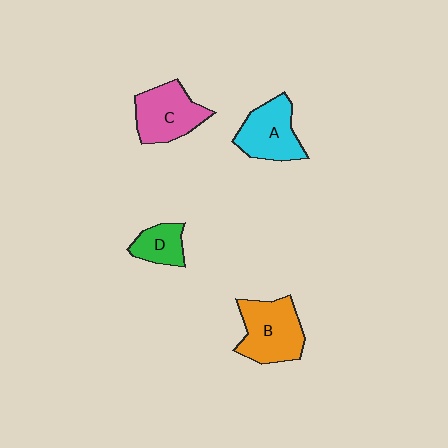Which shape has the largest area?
Shape B (orange).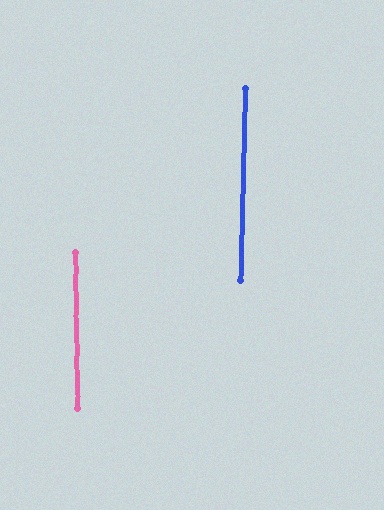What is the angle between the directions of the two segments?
Approximately 2 degrees.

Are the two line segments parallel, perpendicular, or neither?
Parallel — their directions differ by only 2.0°.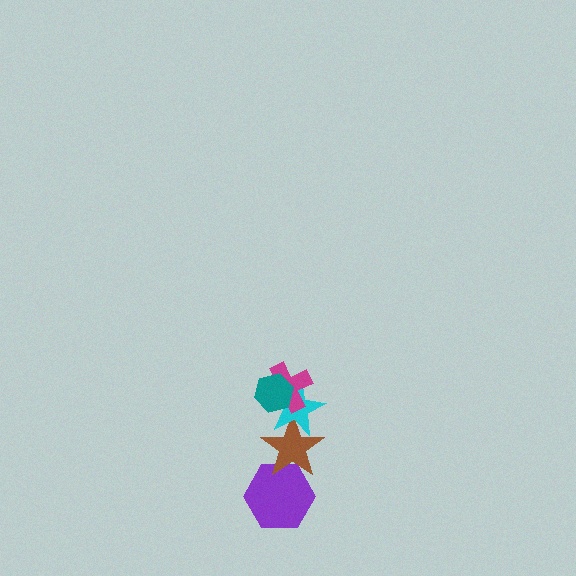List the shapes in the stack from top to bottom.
From top to bottom: the teal hexagon, the magenta cross, the cyan star, the brown star, the purple hexagon.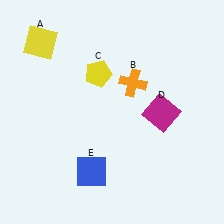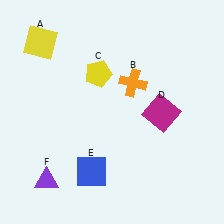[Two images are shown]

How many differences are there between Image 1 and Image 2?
There is 1 difference between the two images.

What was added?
A purple triangle (F) was added in Image 2.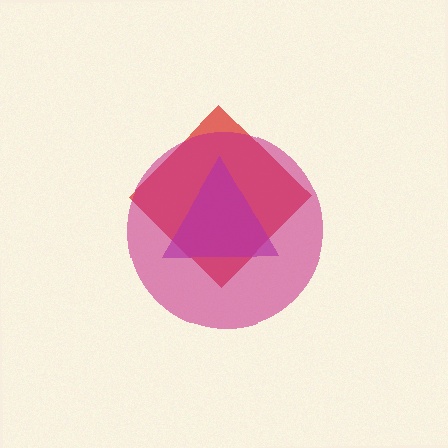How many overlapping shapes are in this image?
There are 3 overlapping shapes in the image.